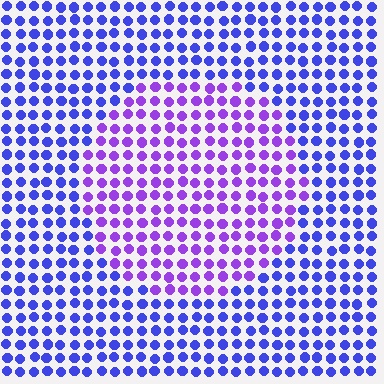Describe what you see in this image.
The image is filled with small blue elements in a uniform arrangement. A circle-shaped region is visible where the elements are tinted to a slightly different hue, forming a subtle color boundary.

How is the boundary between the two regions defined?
The boundary is defined purely by a slight shift in hue (about 35 degrees). Spacing, size, and orientation are identical on both sides.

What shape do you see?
I see a circle.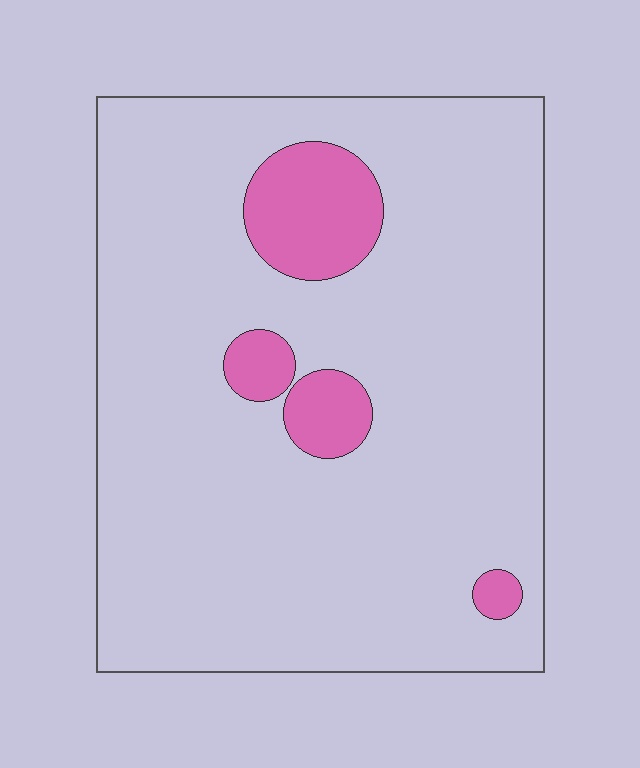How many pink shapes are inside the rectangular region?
4.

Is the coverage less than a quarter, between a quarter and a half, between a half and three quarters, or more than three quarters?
Less than a quarter.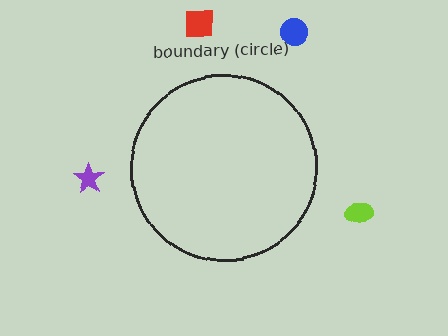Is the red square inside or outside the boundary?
Outside.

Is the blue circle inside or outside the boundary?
Outside.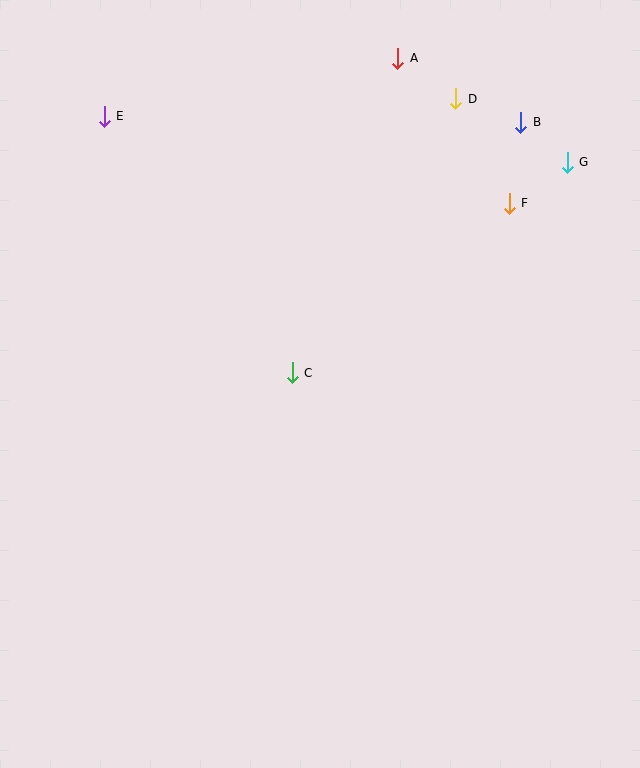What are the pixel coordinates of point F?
Point F is at (509, 203).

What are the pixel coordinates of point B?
Point B is at (521, 122).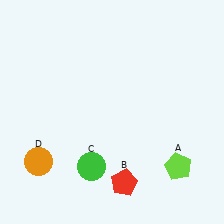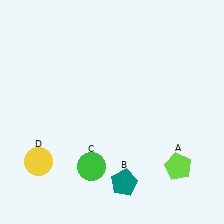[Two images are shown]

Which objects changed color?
B changed from red to teal. D changed from orange to yellow.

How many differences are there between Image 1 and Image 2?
There are 2 differences between the two images.